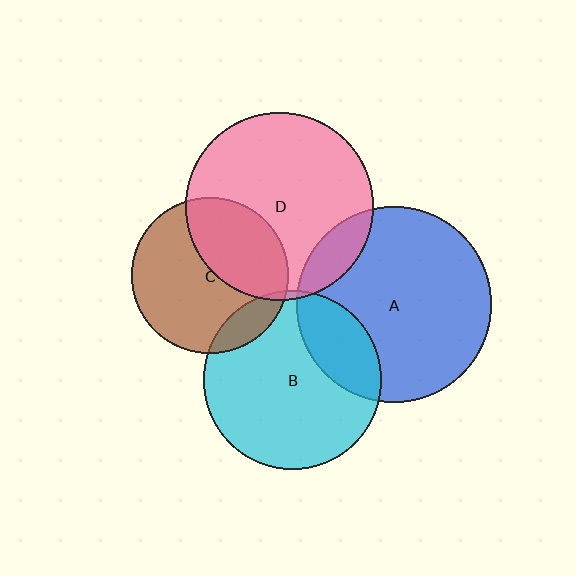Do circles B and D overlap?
Yes.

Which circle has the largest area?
Circle A (blue).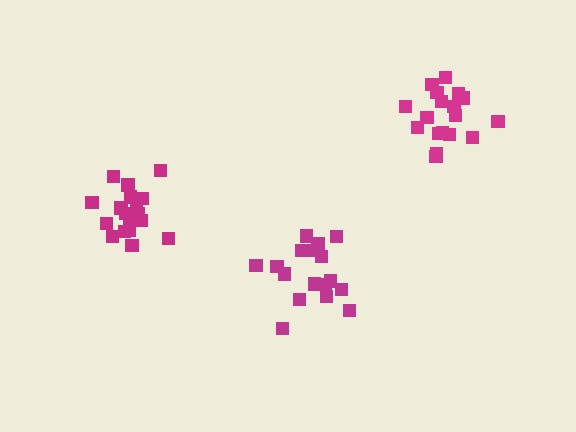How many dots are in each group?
Group 1: 17 dots, Group 2: 20 dots, Group 3: 18 dots (55 total).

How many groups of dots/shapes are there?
There are 3 groups.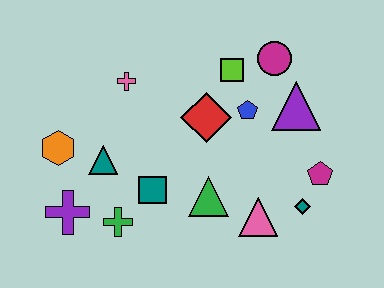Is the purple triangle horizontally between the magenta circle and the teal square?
No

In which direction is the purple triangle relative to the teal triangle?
The purple triangle is to the right of the teal triangle.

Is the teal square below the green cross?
No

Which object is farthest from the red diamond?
The purple cross is farthest from the red diamond.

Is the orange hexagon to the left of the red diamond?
Yes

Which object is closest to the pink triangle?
The teal diamond is closest to the pink triangle.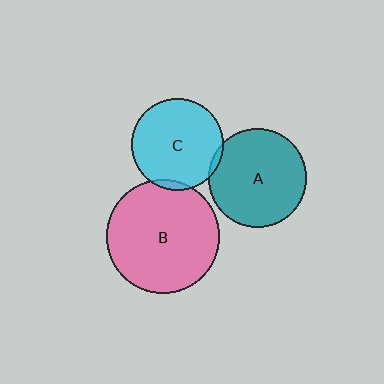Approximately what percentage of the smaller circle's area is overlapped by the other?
Approximately 5%.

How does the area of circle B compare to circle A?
Approximately 1.3 times.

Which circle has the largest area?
Circle B (pink).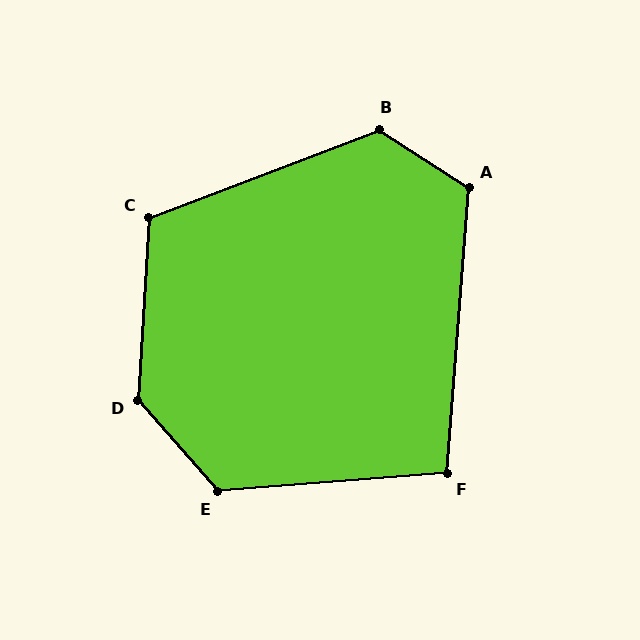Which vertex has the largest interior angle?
D, at approximately 135 degrees.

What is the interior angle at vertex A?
Approximately 119 degrees (obtuse).